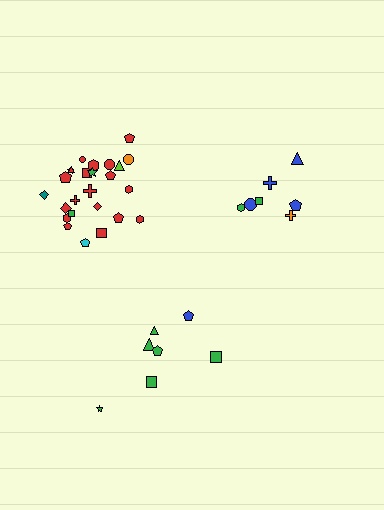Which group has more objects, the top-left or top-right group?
The top-left group.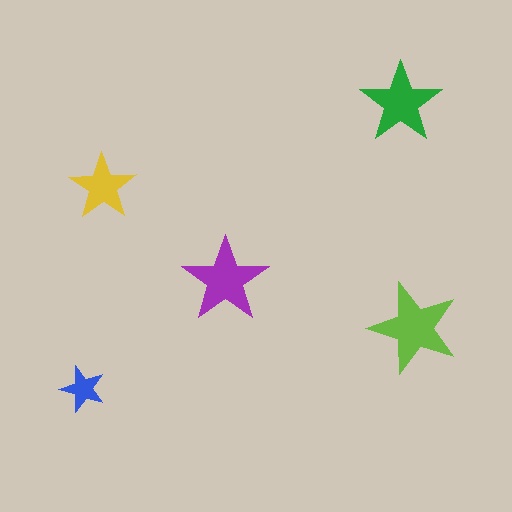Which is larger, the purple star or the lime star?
The lime one.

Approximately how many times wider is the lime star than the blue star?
About 2 times wider.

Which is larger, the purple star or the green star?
The purple one.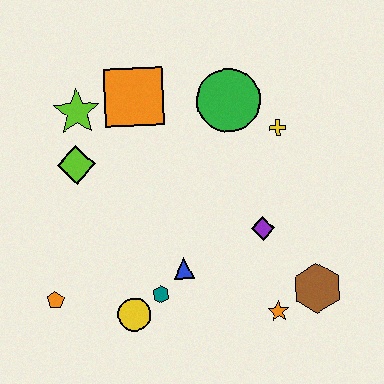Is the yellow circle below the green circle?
Yes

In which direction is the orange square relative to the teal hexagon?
The orange square is above the teal hexagon.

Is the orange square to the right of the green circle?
No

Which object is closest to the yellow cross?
The green circle is closest to the yellow cross.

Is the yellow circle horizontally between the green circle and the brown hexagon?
No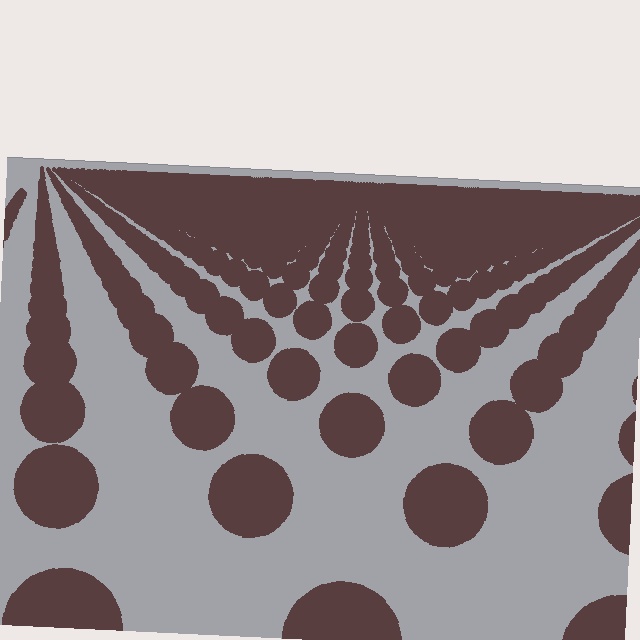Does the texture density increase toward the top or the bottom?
Density increases toward the top.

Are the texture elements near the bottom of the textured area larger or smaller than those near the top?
Larger. Near the bottom, elements are closer to the viewer and appear at a bigger on-screen size.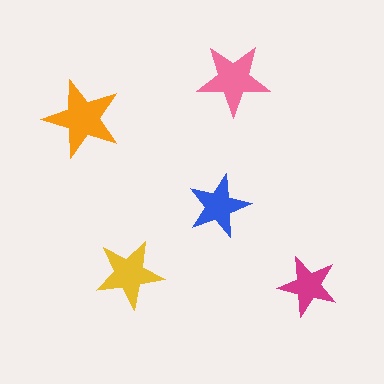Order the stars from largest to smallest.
the orange one, the pink one, the yellow one, the blue one, the magenta one.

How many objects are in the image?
There are 5 objects in the image.